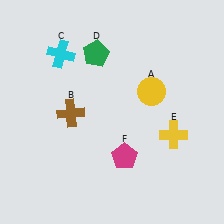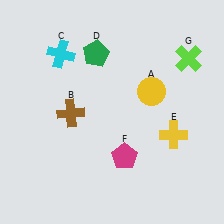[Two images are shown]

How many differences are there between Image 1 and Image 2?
There is 1 difference between the two images.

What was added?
A lime cross (G) was added in Image 2.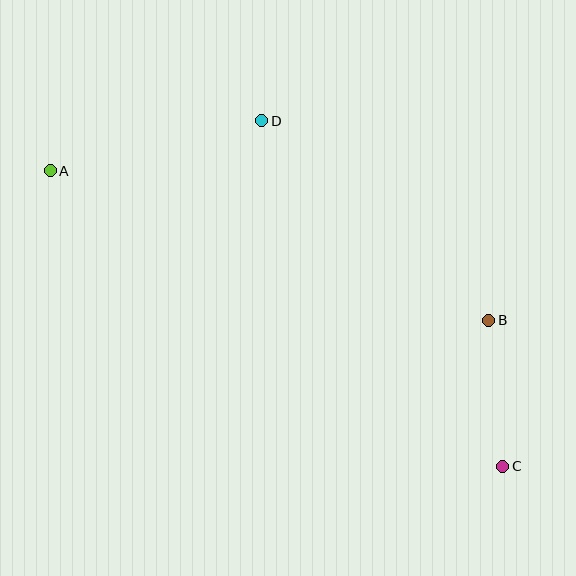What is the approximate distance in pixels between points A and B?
The distance between A and B is approximately 463 pixels.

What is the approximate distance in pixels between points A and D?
The distance between A and D is approximately 218 pixels.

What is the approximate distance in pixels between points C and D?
The distance between C and D is approximately 421 pixels.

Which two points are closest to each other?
Points B and C are closest to each other.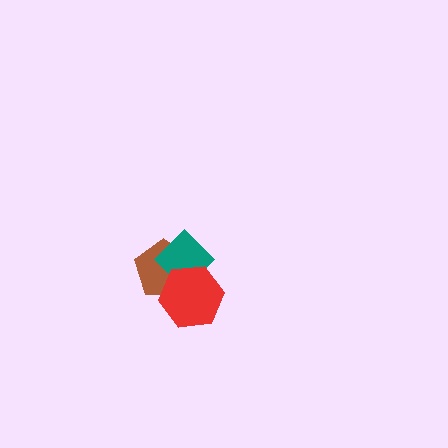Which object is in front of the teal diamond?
The red hexagon is in front of the teal diamond.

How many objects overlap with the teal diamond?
2 objects overlap with the teal diamond.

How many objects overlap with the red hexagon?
2 objects overlap with the red hexagon.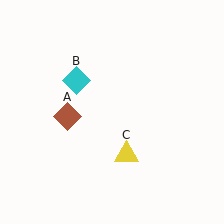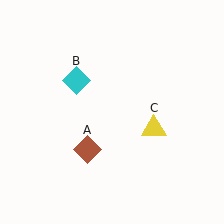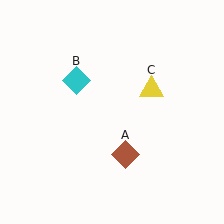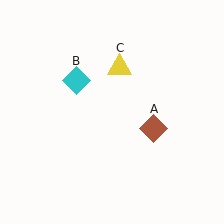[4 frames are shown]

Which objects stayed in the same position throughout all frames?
Cyan diamond (object B) remained stationary.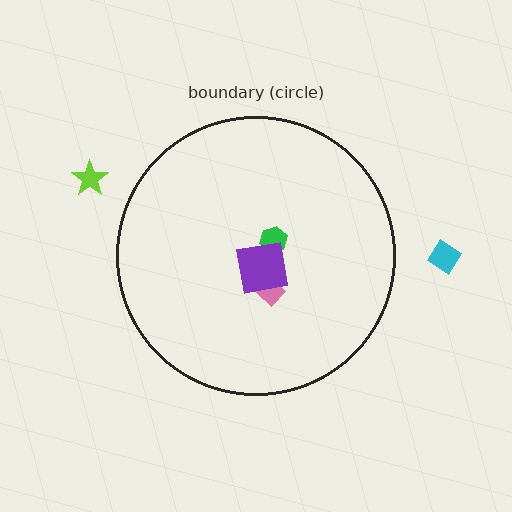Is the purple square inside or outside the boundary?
Inside.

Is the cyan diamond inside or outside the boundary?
Outside.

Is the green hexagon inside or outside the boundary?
Inside.